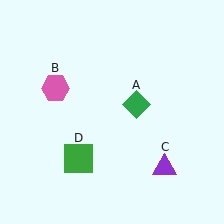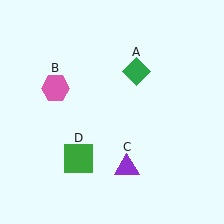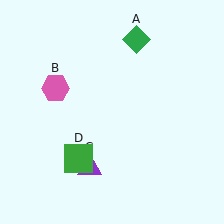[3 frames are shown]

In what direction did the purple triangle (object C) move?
The purple triangle (object C) moved left.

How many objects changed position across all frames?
2 objects changed position: green diamond (object A), purple triangle (object C).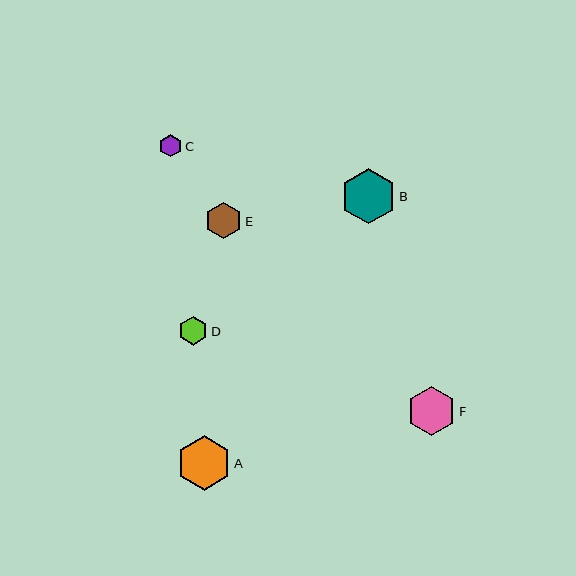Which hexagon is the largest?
Hexagon B is the largest with a size of approximately 56 pixels.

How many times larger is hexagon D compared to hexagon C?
Hexagon D is approximately 1.3 times the size of hexagon C.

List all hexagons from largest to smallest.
From largest to smallest: B, A, F, E, D, C.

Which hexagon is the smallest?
Hexagon C is the smallest with a size of approximately 22 pixels.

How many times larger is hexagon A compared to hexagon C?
Hexagon A is approximately 2.4 times the size of hexagon C.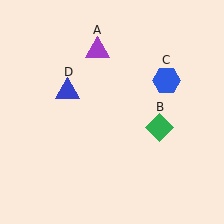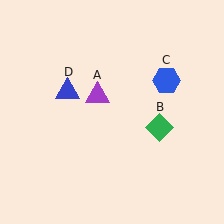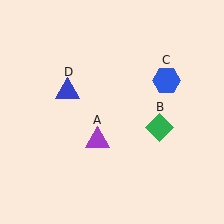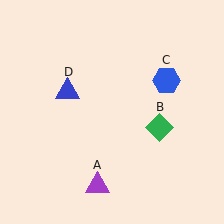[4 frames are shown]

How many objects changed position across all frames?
1 object changed position: purple triangle (object A).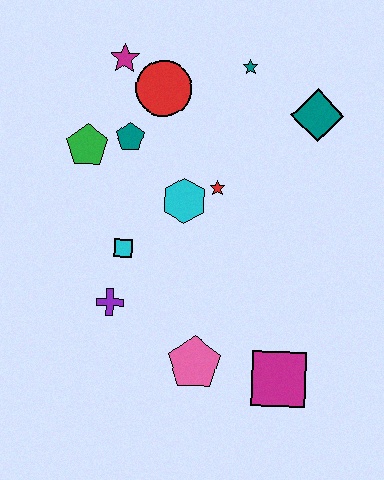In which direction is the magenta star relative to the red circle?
The magenta star is to the left of the red circle.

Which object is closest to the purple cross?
The cyan square is closest to the purple cross.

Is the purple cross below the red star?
Yes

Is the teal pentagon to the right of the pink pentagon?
No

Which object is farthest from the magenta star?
The magenta square is farthest from the magenta star.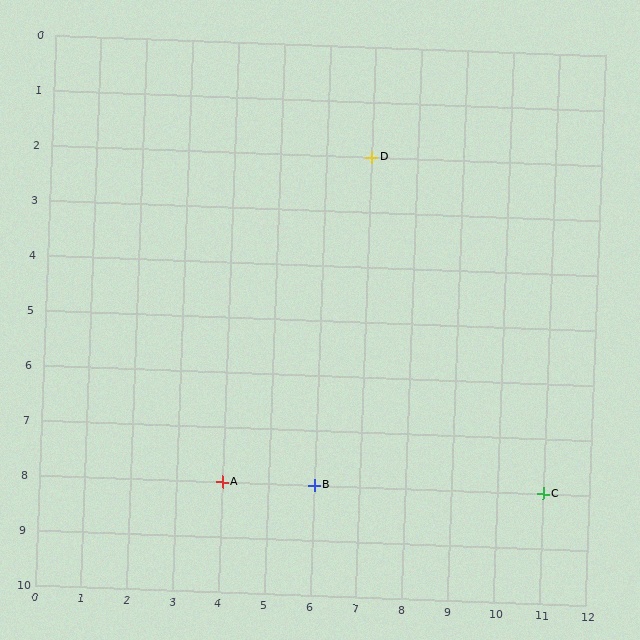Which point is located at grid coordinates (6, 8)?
Point B is at (6, 8).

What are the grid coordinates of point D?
Point D is at grid coordinates (7, 2).